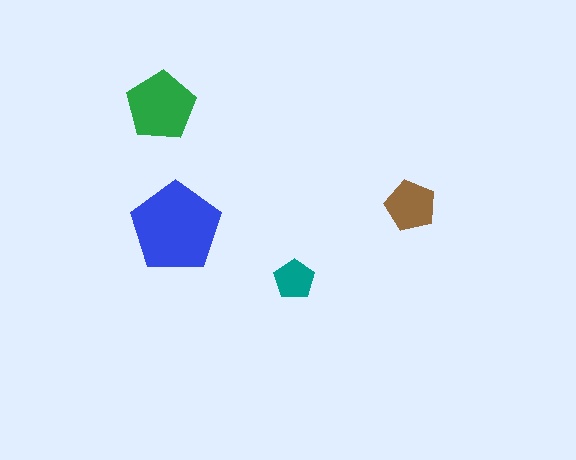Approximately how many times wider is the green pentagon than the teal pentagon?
About 1.5 times wider.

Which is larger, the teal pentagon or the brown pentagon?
The brown one.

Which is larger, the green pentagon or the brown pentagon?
The green one.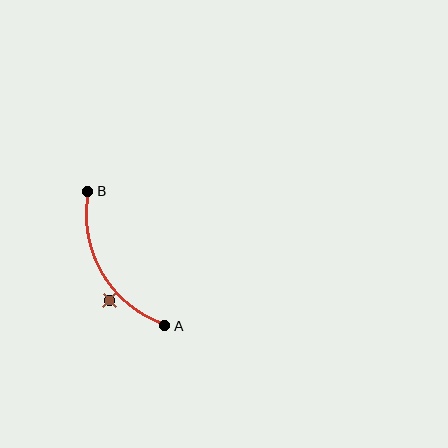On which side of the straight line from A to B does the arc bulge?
The arc bulges to the left of the straight line connecting A and B.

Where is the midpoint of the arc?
The arc midpoint is the point on the curve farthest from the straight line joining A and B. It sits to the left of that line.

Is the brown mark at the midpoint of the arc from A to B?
No — the brown mark does not lie on the arc at all. It sits slightly outside the curve.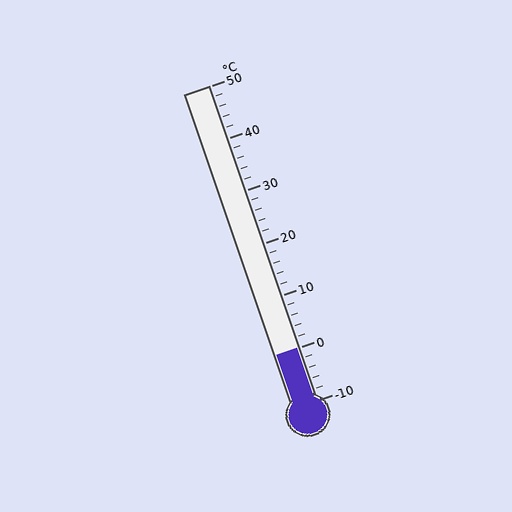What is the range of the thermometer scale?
The thermometer scale ranges from -10°C to 50°C.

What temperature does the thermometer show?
The thermometer shows approximately 0°C.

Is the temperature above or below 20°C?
The temperature is below 20°C.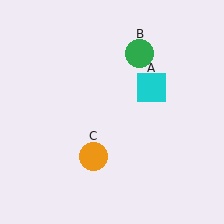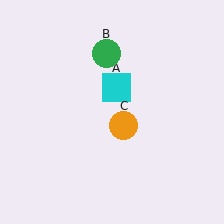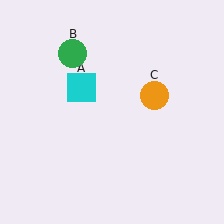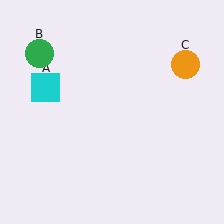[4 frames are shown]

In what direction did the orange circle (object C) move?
The orange circle (object C) moved up and to the right.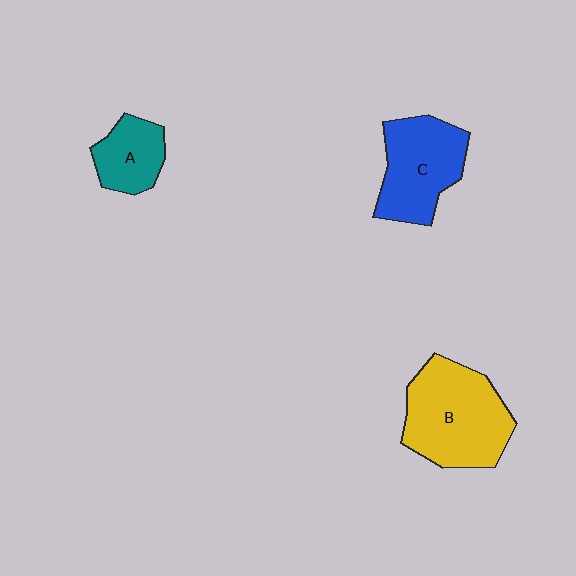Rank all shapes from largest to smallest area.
From largest to smallest: B (yellow), C (blue), A (teal).